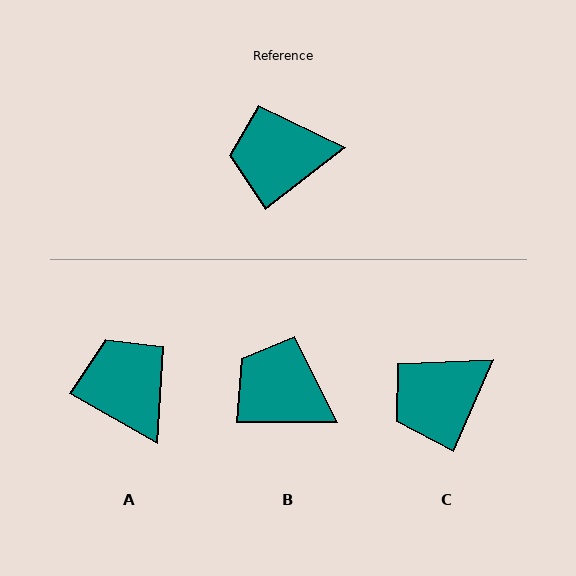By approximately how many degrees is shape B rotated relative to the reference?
Approximately 38 degrees clockwise.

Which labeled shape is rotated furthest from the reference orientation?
A, about 67 degrees away.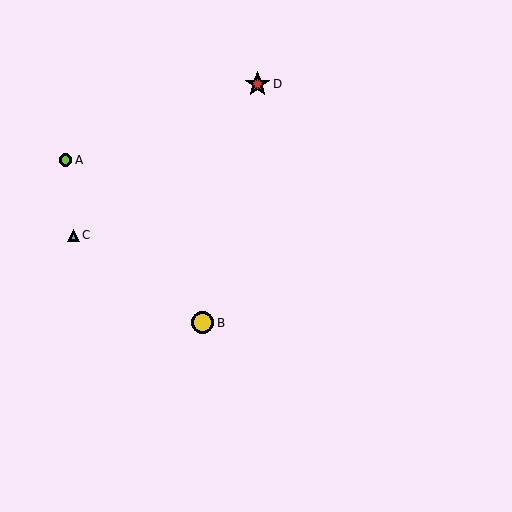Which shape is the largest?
The red star (labeled D) is the largest.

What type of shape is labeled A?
Shape A is a lime circle.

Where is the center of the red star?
The center of the red star is at (258, 84).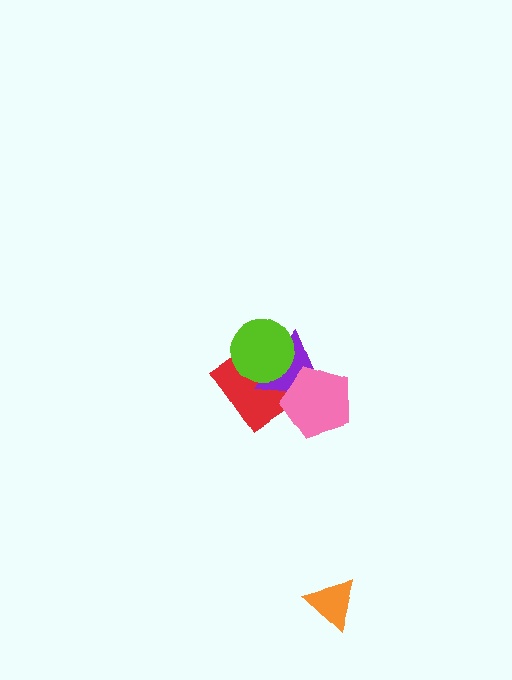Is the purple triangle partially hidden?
Yes, it is partially covered by another shape.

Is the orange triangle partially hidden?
No, no other shape covers it.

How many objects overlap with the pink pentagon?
2 objects overlap with the pink pentagon.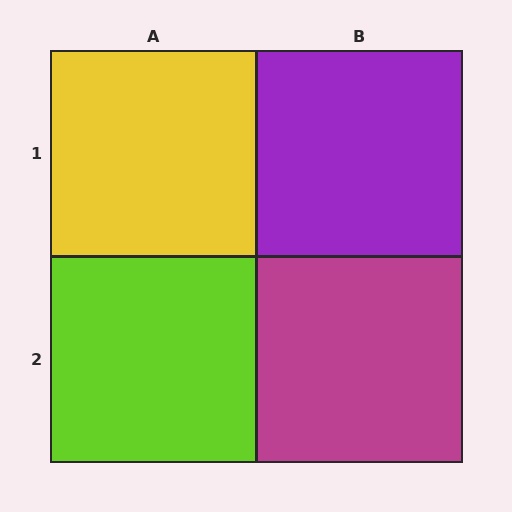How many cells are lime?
1 cell is lime.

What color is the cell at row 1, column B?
Purple.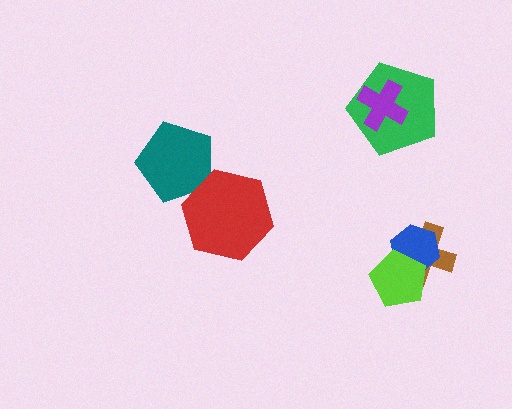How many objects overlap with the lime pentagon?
2 objects overlap with the lime pentagon.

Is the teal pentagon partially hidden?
Yes, it is partially covered by another shape.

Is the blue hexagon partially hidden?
Yes, it is partially covered by another shape.